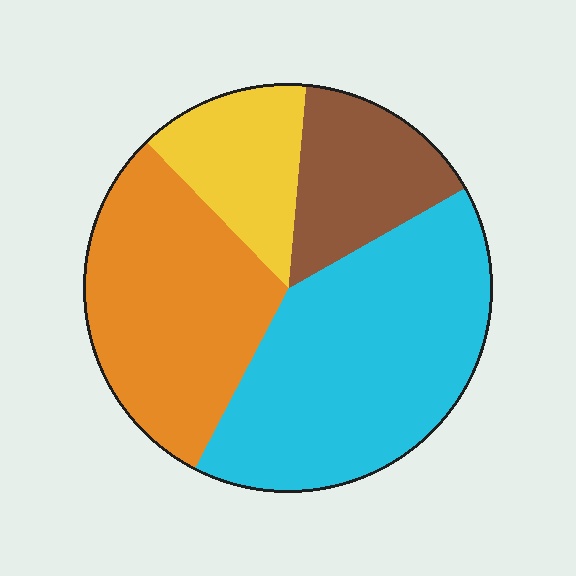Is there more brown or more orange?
Orange.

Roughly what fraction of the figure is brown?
Brown takes up about one sixth (1/6) of the figure.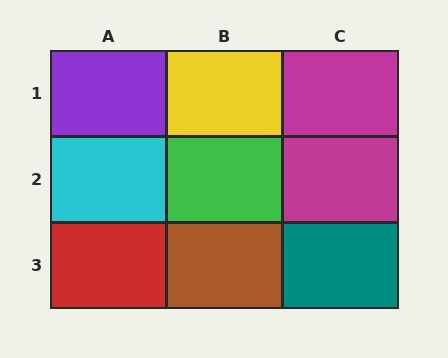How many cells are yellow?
1 cell is yellow.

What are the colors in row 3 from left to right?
Red, brown, teal.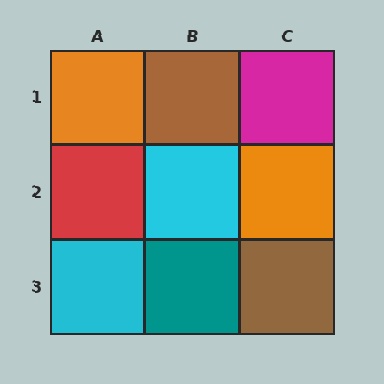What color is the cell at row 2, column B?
Cyan.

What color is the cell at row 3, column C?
Brown.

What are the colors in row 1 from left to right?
Orange, brown, magenta.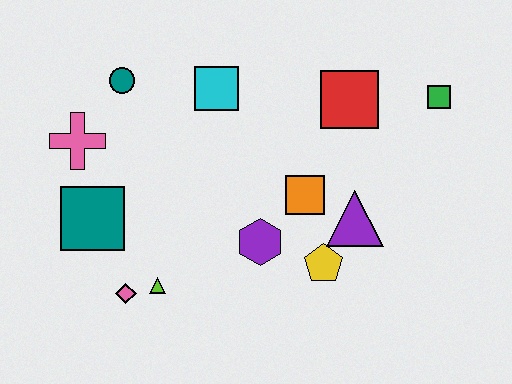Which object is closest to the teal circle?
The pink cross is closest to the teal circle.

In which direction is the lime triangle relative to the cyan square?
The lime triangle is below the cyan square.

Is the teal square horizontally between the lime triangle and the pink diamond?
No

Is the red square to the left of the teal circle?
No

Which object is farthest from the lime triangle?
The green square is farthest from the lime triangle.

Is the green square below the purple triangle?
No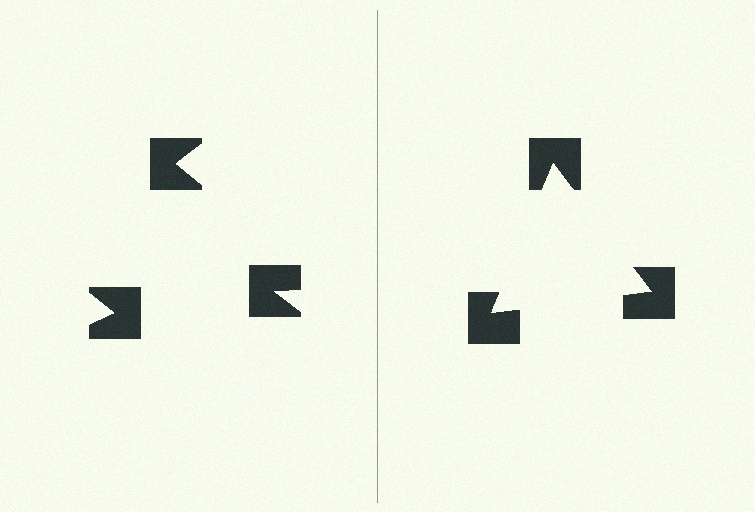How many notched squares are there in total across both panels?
6 — 3 on each side.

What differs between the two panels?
The notched squares are positioned identically on both sides; only the wedge orientations differ. On the right they align to a triangle; on the left they are misaligned.